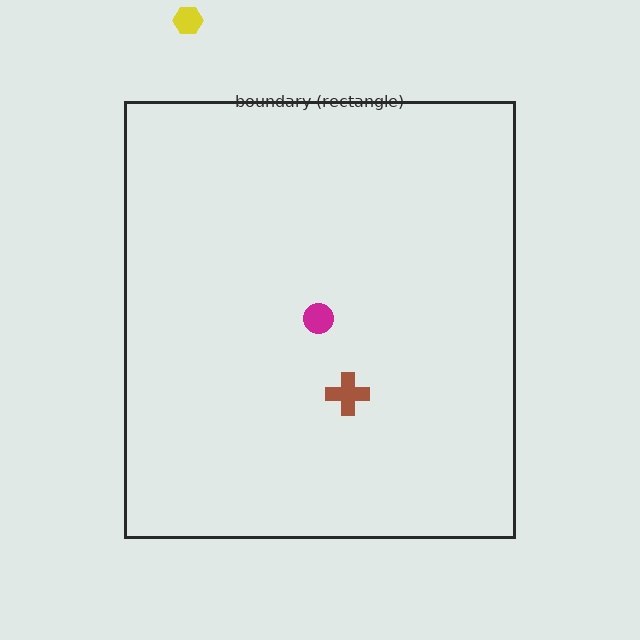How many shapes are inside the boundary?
2 inside, 1 outside.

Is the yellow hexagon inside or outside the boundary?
Outside.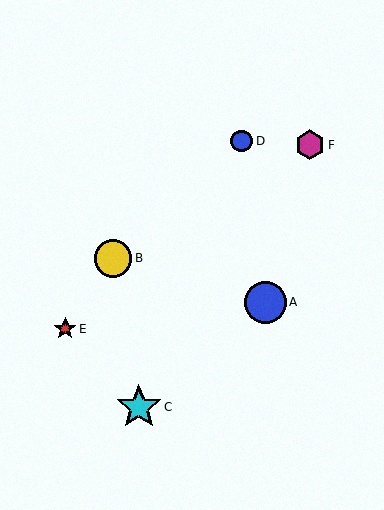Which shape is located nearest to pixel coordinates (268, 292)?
The blue circle (labeled A) at (265, 303) is nearest to that location.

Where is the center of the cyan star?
The center of the cyan star is at (139, 407).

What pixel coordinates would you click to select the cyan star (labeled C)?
Click at (139, 407) to select the cyan star C.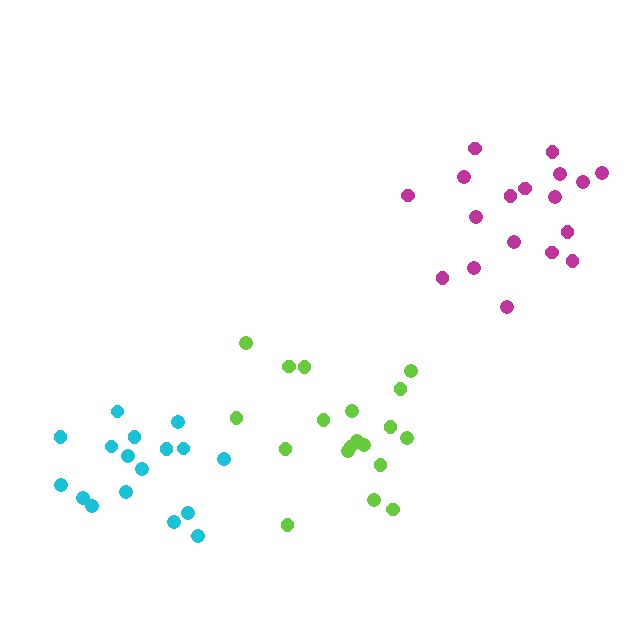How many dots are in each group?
Group 1: 17 dots, Group 2: 19 dots, Group 3: 18 dots (54 total).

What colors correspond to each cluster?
The clusters are colored: cyan, lime, magenta.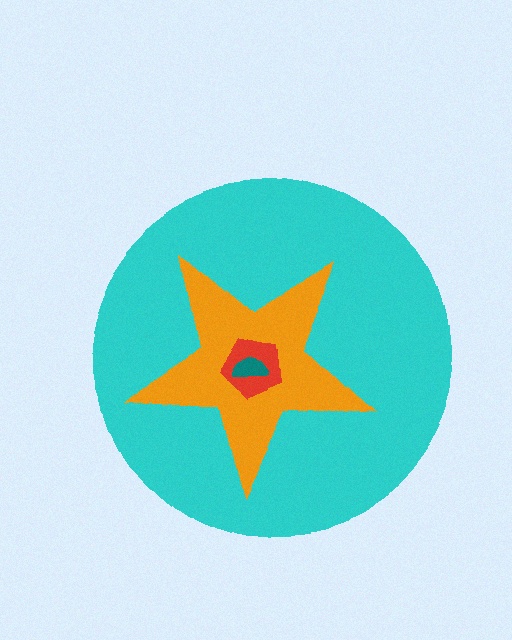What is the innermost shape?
The teal semicircle.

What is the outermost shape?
The cyan circle.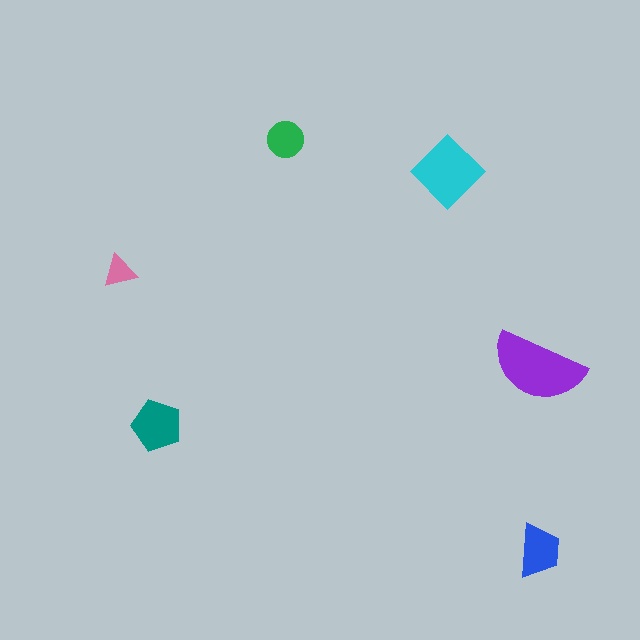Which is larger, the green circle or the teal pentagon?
The teal pentagon.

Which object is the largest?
The purple semicircle.